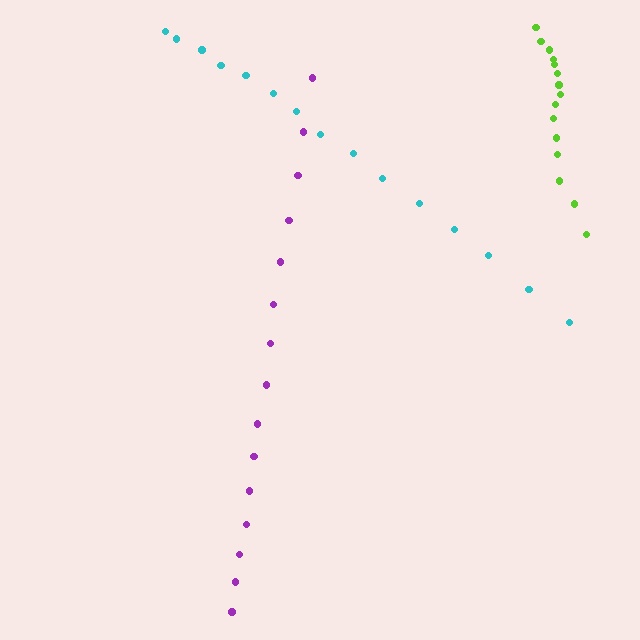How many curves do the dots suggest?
There are 3 distinct paths.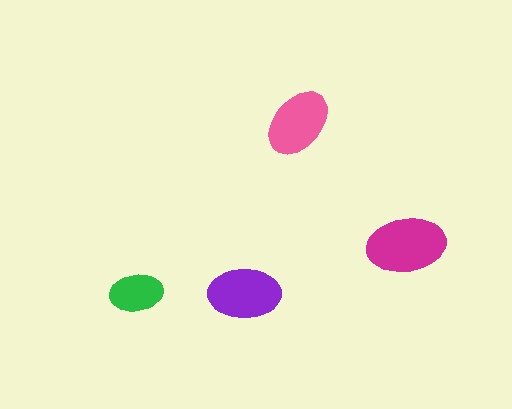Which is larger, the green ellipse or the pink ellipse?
The pink one.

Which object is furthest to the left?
The green ellipse is leftmost.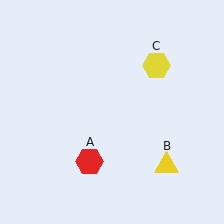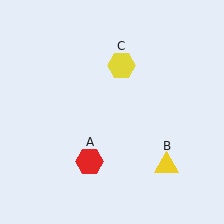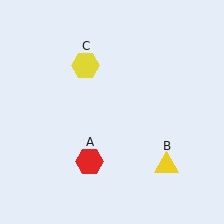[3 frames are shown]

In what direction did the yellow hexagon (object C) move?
The yellow hexagon (object C) moved left.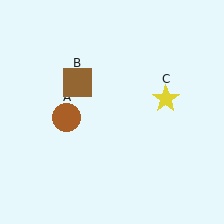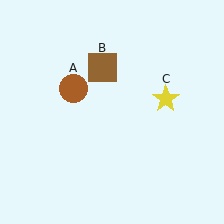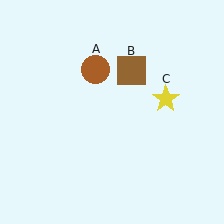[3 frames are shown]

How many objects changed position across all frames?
2 objects changed position: brown circle (object A), brown square (object B).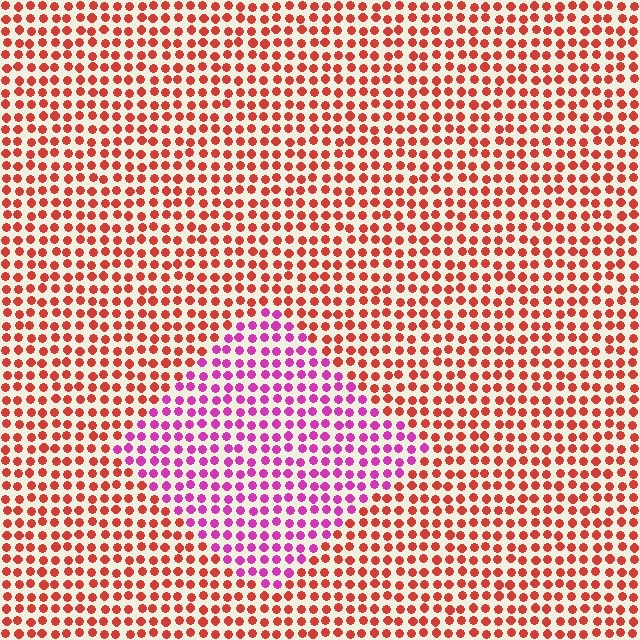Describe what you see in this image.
The image is filled with small red elements in a uniform arrangement. A diamond-shaped region is visible where the elements are tinted to a slightly different hue, forming a subtle color boundary.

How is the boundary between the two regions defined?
The boundary is defined purely by a slight shift in hue (about 51 degrees). Spacing, size, and orientation are identical on both sides.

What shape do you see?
I see a diamond.